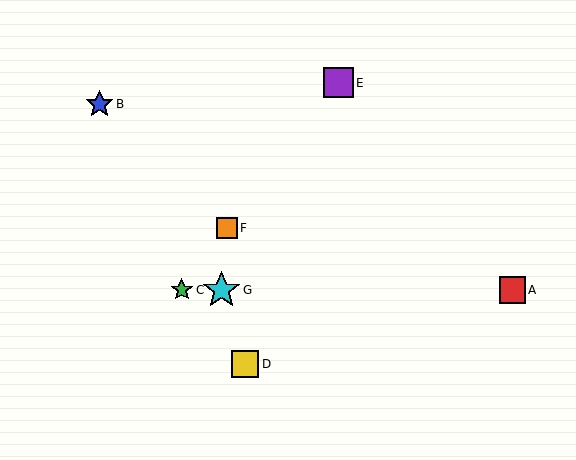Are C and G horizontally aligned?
Yes, both are at y≈290.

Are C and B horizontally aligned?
No, C is at y≈290 and B is at y≈104.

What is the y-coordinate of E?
Object E is at y≈83.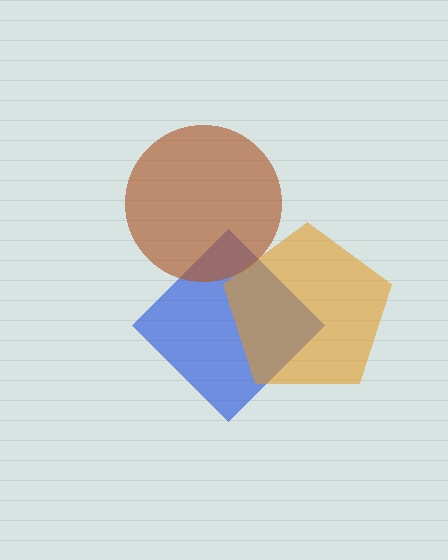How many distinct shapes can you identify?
There are 3 distinct shapes: a blue diamond, an orange pentagon, a brown circle.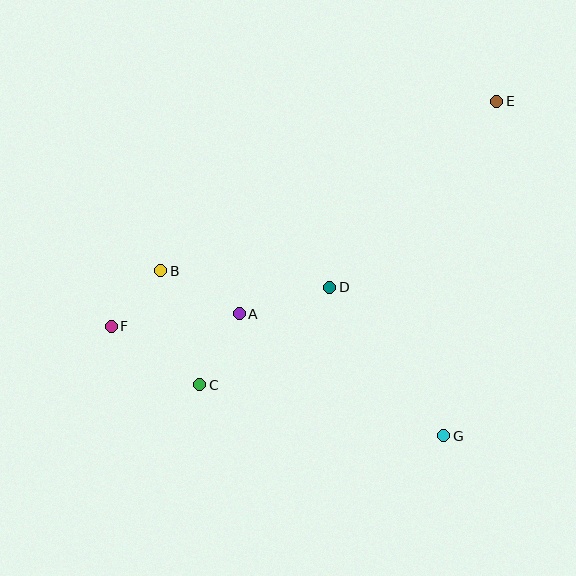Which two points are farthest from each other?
Points E and F are farthest from each other.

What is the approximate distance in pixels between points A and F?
The distance between A and F is approximately 129 pixels.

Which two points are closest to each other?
Points B and F are closest to each other.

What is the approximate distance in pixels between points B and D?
The distance between B and D is approximately 170 pixels.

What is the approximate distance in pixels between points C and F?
The distance between C and F is approximately 106 pixels.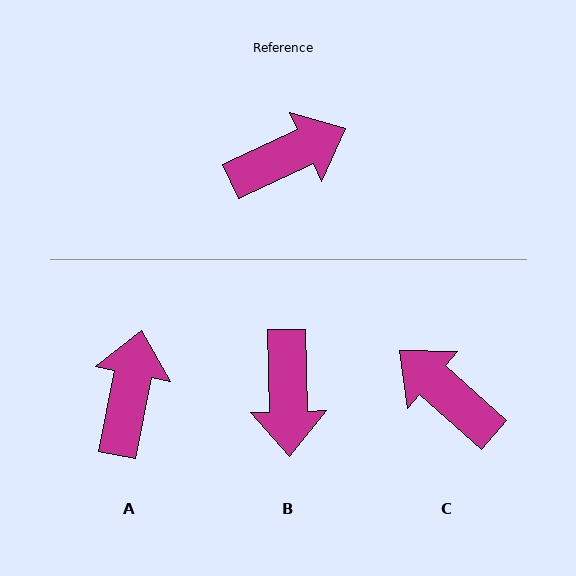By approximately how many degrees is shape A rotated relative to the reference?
Approximately 54 degrees counter-clockwise.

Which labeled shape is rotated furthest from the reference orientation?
B, about 114 degrees away.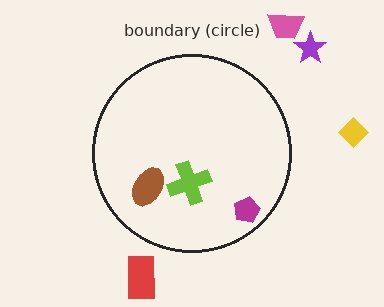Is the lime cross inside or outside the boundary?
Inside.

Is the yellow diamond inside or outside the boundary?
Outside.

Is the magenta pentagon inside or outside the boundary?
Inside.